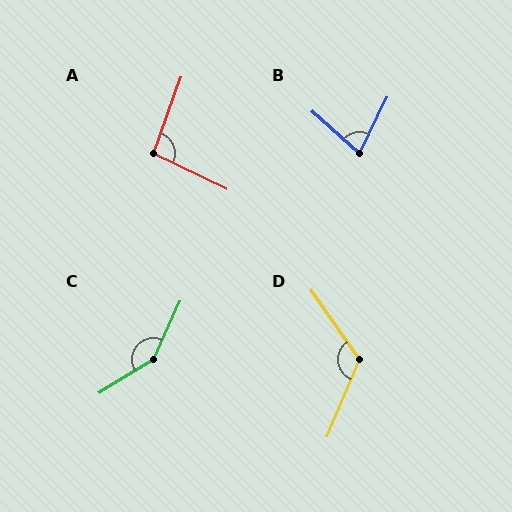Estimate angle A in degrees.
Approximately 96 degrees.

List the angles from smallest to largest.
B (74°), A (96°), D (123°), C (145°).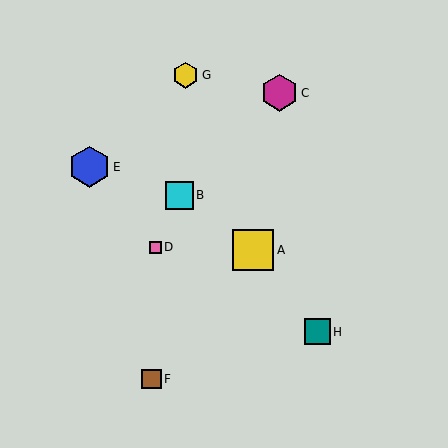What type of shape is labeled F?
Shape F is a brown square.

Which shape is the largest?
The blue hexagon (labeled E) is the largest.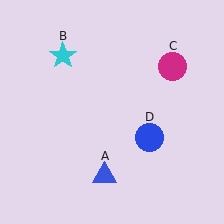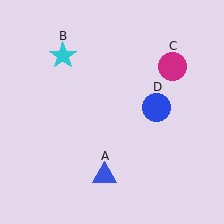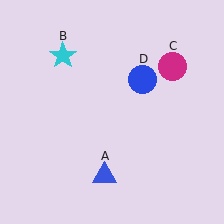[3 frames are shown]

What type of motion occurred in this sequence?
The blue circle (object D) rotated counterclockwise around the center of the scene.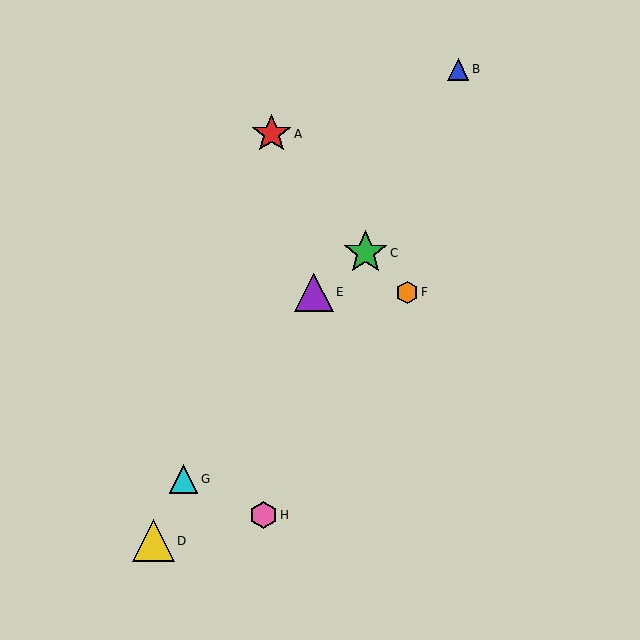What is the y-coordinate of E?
Object E is at y≈292.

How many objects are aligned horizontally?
2 objects (E, F) are aligned horizontally.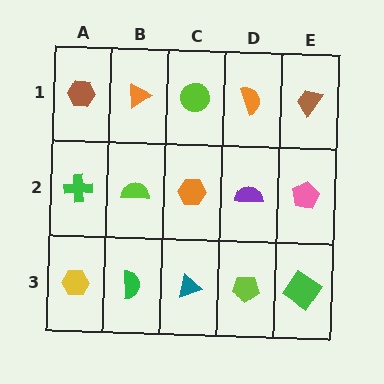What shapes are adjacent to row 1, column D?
A purple semicircle (row 2, column D), a lime circle (row 1, column C), a brown trapezoid (row 1, column E).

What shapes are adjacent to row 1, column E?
A pink pentagon (row 2, column E), an orange semicircle (row 1, column D).